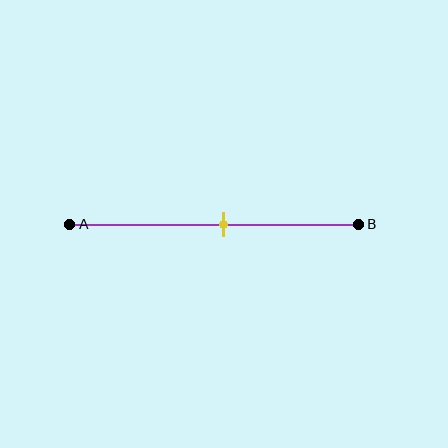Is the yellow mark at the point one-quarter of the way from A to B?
No, the mark is at about 55% from A, not at the 25% one-quarter point.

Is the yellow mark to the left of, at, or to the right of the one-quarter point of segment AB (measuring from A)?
The yellow mark is to the right of the one-quarter point of segment AB.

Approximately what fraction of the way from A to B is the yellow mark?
The yellow mark is approximately 55% of the way from A to B.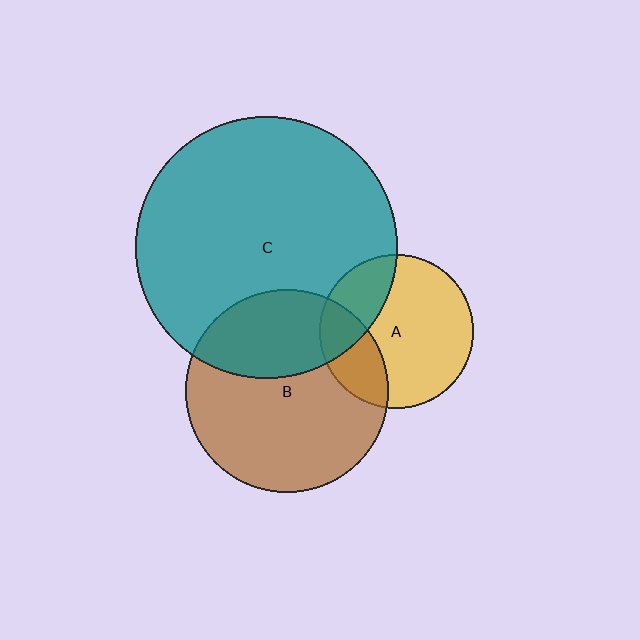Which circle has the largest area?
Circle C (teal).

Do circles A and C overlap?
Yes.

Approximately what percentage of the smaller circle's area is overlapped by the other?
Approximately 25%.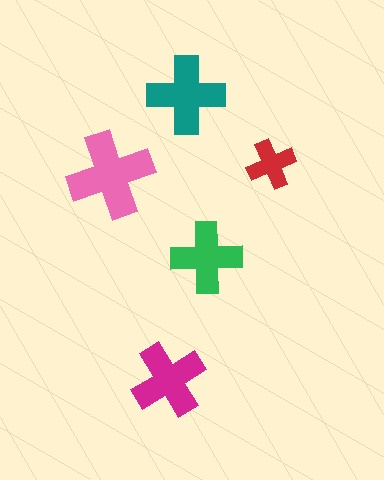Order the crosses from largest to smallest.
the pink one, the teal one, the magenta one, the green one, the red one.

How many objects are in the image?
There are 5 objects in the image.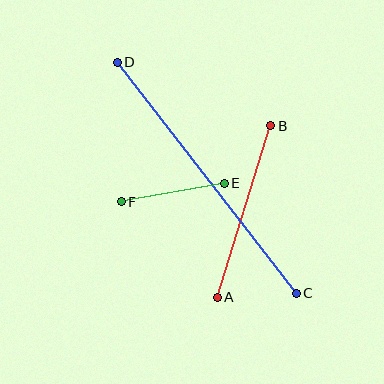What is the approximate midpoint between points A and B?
The midpoint is at approximately (244, 212) pixels.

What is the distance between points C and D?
The distance is approximately 292 pixels.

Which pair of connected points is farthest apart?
Points C and D are farthest apart.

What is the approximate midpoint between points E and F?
The midpoint is at approximately (173, 192) pixels.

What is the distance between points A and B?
The distance is approximately 179 pixels.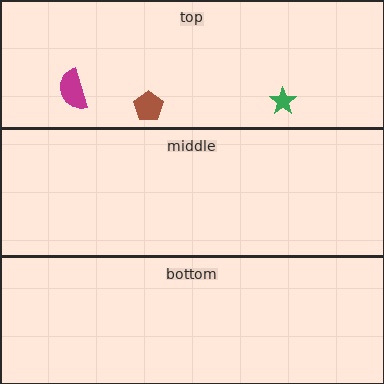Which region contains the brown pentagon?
The top region.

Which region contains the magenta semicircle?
The top region.